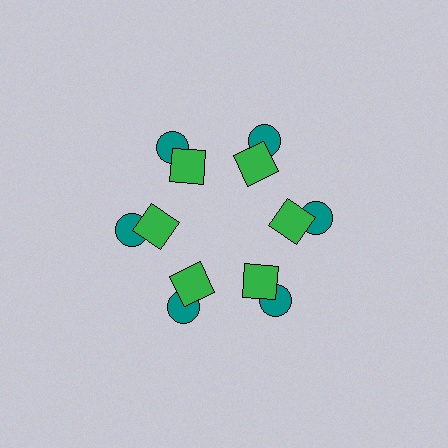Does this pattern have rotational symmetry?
Yes, this pattern has 6-fold rotational symmetry. It looks the same after rotating 60 degrees around the center.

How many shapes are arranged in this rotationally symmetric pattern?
There are 12 shapes, arranged in 6 groups of 2.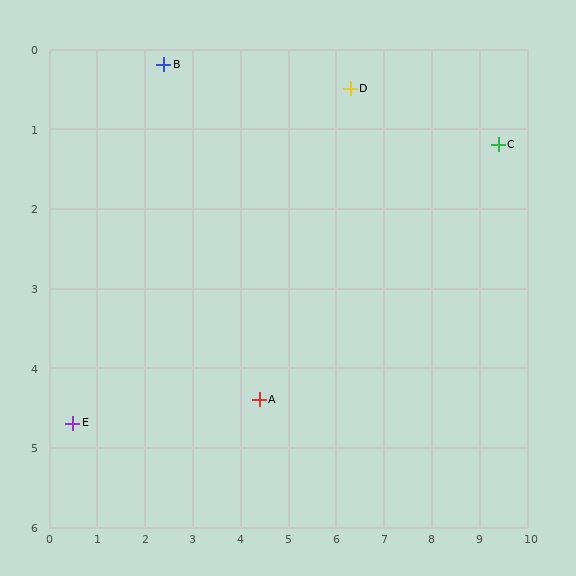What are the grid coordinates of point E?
Point E is at approximately (0.5, 4.7).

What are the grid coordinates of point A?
Point A is at approximately (4.4, 4.4).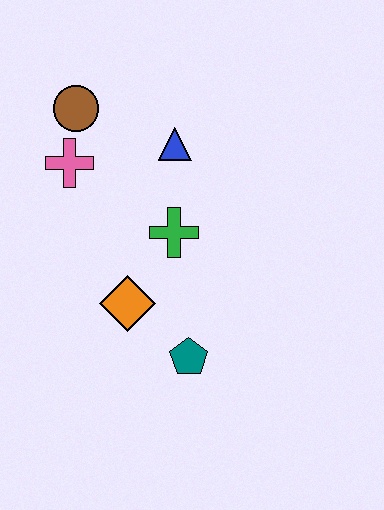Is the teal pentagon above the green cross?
No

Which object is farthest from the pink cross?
The teal pentagon is farthest from the pink cross.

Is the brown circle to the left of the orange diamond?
Yes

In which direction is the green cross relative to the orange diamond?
The green cross is above the orange diamond.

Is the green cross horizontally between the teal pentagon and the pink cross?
Yes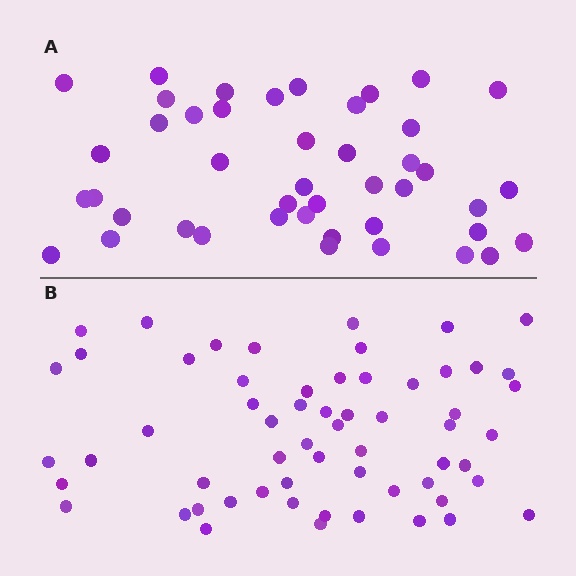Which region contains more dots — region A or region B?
Region B (the bottom region) has more dots.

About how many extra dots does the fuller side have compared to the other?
Region B has approximately 15 more dots than region A.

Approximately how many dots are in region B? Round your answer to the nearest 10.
About 60 dots.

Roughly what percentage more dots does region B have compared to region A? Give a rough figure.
About 35% more.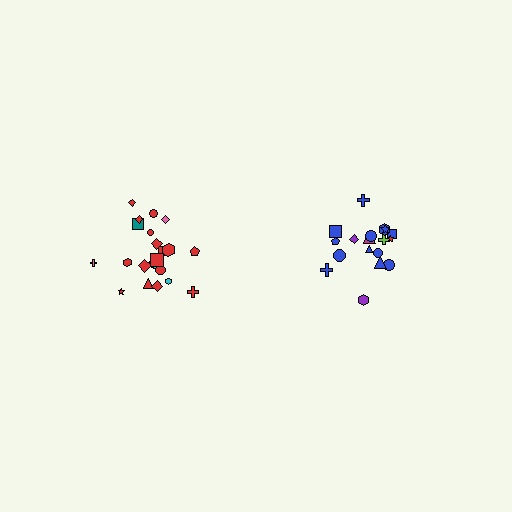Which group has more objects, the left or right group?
The left group.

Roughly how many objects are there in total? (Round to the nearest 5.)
Roughly 40 objects in total.